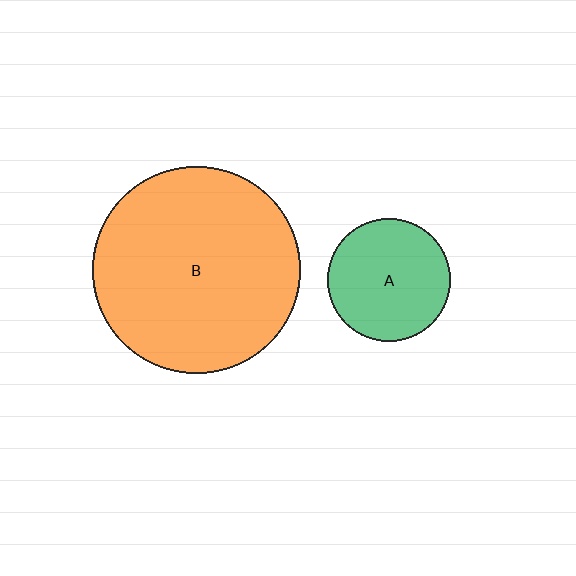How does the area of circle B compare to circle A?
Approximately 2.9 times.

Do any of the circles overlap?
No, none of the circles overlap.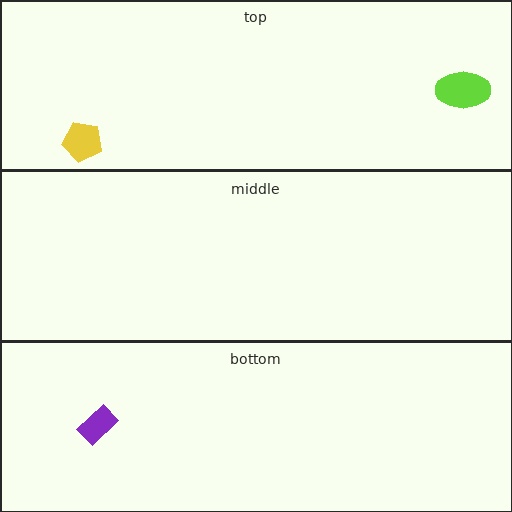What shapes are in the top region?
The lime ellipse, the yellow pentagon.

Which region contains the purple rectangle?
The bottom region.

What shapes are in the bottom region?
The purple rectangle.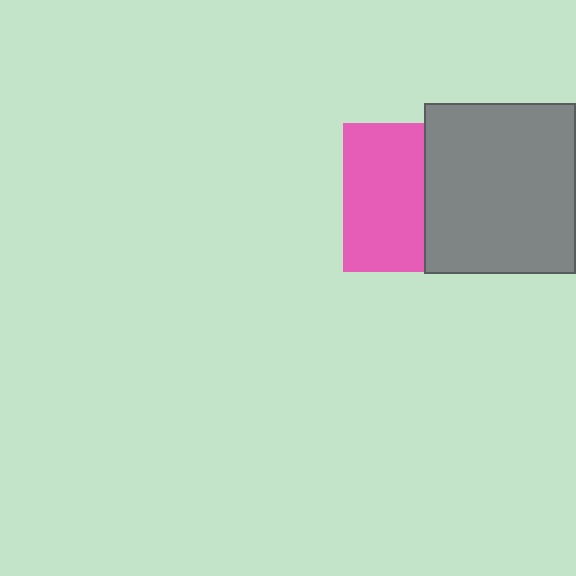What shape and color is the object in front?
The object in front is a gray rectangle.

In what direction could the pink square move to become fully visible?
The pink square could move left. That would shift it out from behind the gray rectangle entirely.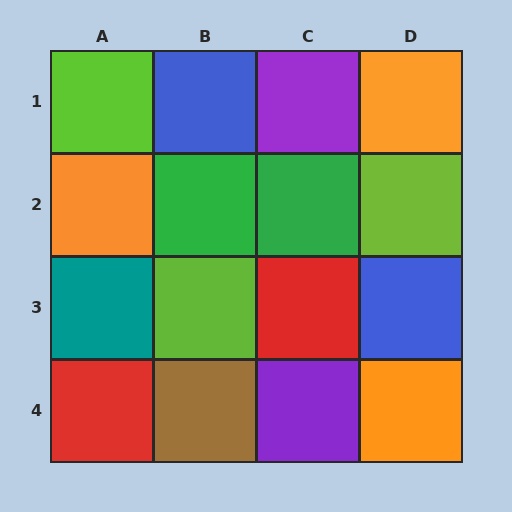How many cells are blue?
2 cells are blue.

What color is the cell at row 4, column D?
Orange.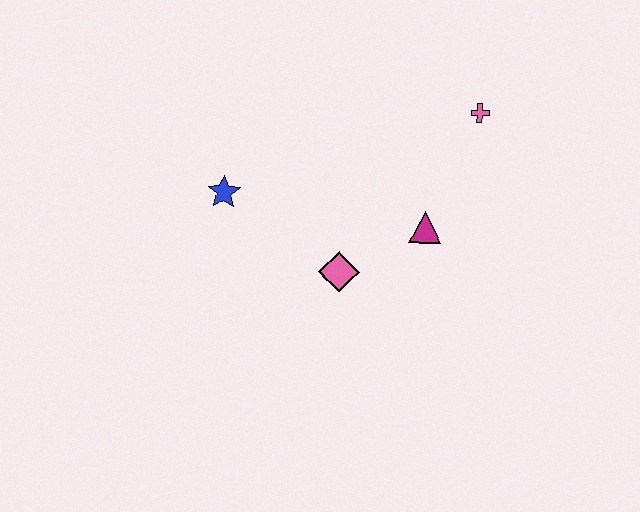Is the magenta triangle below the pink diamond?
No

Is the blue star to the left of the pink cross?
Yes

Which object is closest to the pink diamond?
The magenta triangle is closest to the pink diamond.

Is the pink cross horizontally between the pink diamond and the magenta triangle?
No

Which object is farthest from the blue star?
The pink cross is farthest from the blue star.